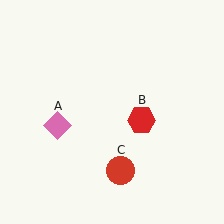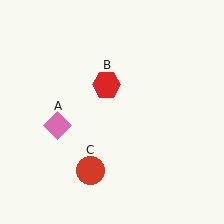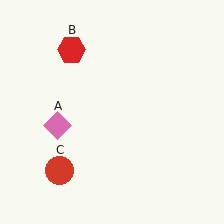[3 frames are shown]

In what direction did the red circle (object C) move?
The red circle (object C) moved left.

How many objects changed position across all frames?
2 objects changed position: red hexagon (object B), red circle (object C).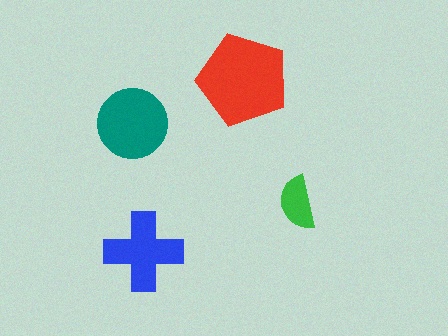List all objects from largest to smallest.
The red pentagon, the teal circle, the blue cross, the green semicircle.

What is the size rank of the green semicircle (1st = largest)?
4th.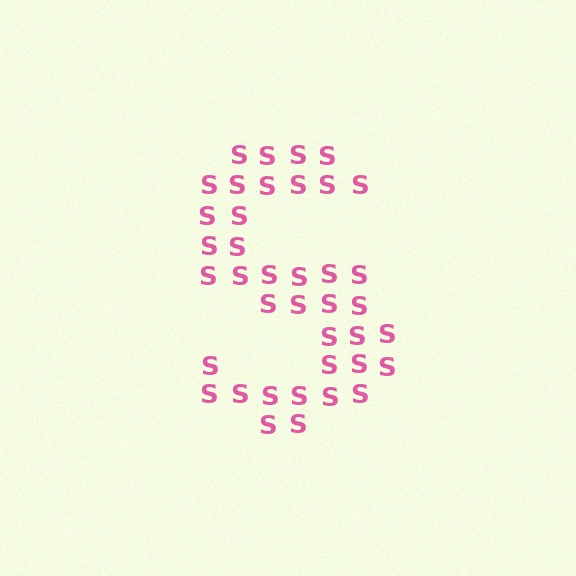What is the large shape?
The large shape is the letter S.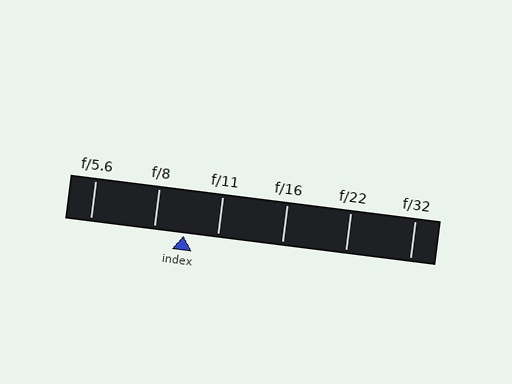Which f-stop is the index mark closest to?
The index mark is closest to f/8.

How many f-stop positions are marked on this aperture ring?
There are 6 f-stop positions marked.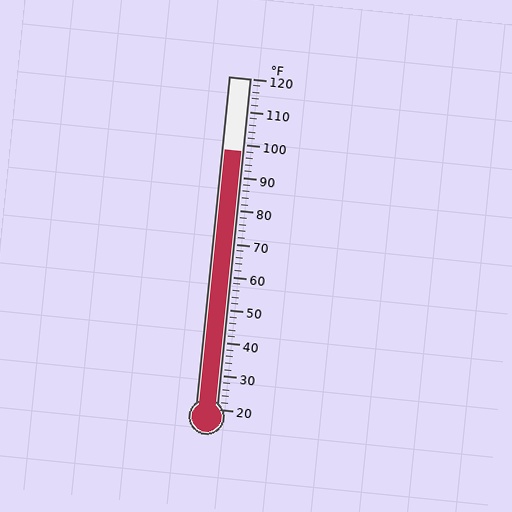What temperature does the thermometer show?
The thermometer shows approximately 98°F.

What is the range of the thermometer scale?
The thermometer scale ranges from 20°F to 120°F.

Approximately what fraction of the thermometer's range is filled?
The thermometer is filled to approximately 80% of its range.